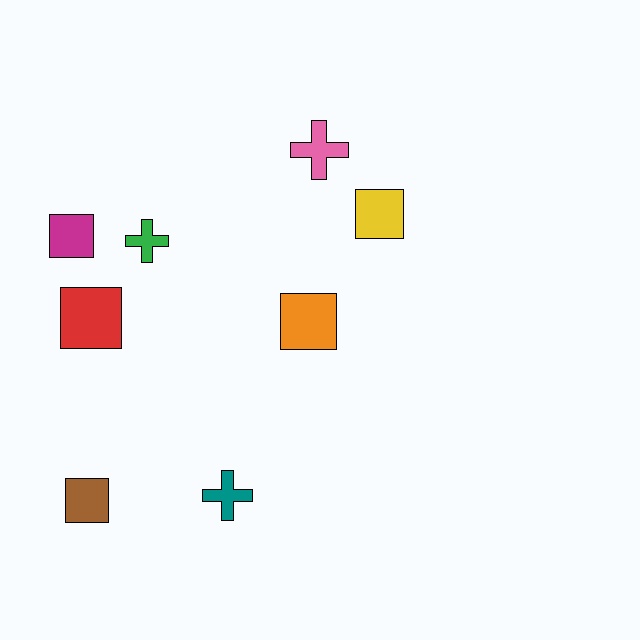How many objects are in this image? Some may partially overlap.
There are 8 objects.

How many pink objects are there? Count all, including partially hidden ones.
There is 1 pink object.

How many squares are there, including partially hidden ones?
There are 5 squares.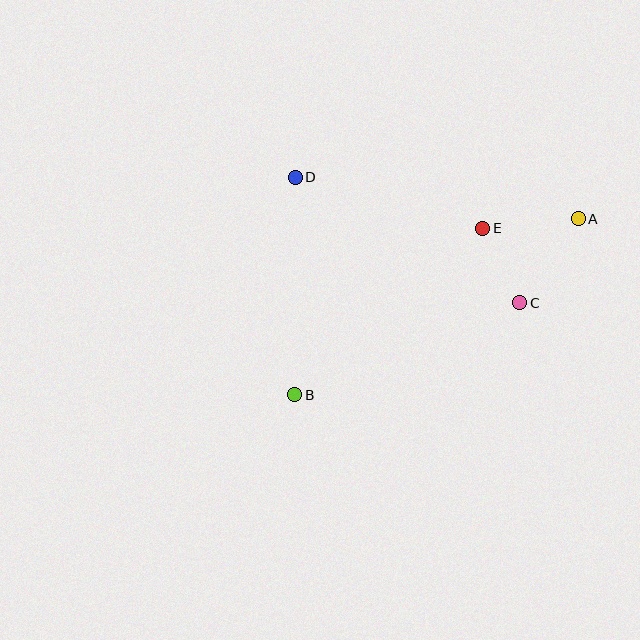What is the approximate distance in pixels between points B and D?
The distance between B and D is approximately 217 pixels.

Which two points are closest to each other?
Points C and E are closest to each other.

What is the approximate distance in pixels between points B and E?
The distance between B and E is approximately 251 pixels.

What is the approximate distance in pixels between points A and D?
The distance between A and D is approximately 286 pixels.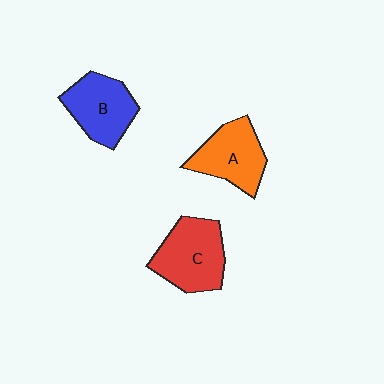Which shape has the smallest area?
Shape A (orange).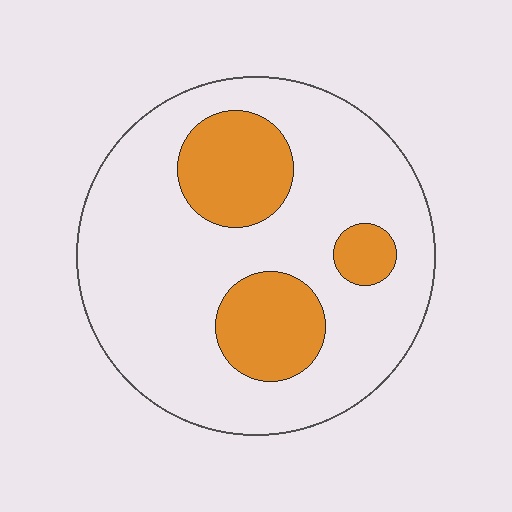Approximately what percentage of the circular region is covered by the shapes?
Approximately 25%.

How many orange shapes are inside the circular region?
3.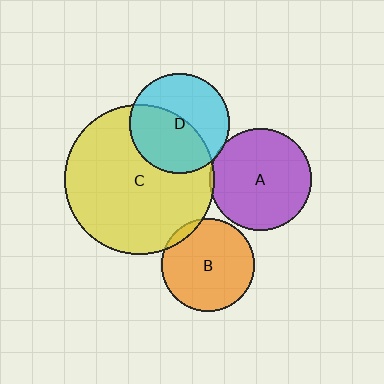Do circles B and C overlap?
Yes.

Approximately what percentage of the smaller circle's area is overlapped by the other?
Approximately 5%.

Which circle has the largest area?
Circle C (yellow).